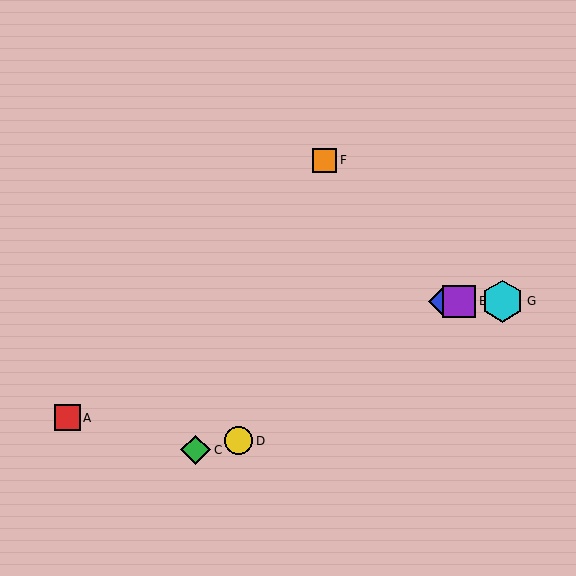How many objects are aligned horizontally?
3 objects (B, E, G) are aligned horizontally.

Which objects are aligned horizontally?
Objects B, E, G are aligned horizontally.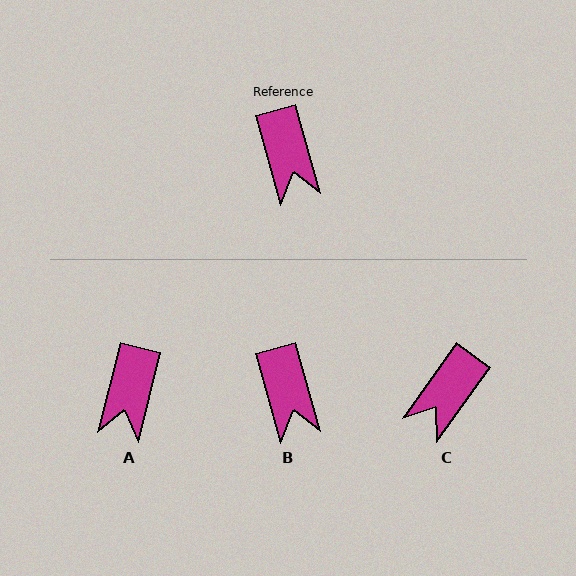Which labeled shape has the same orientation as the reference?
B.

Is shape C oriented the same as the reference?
No, it is off by about 51 degrees.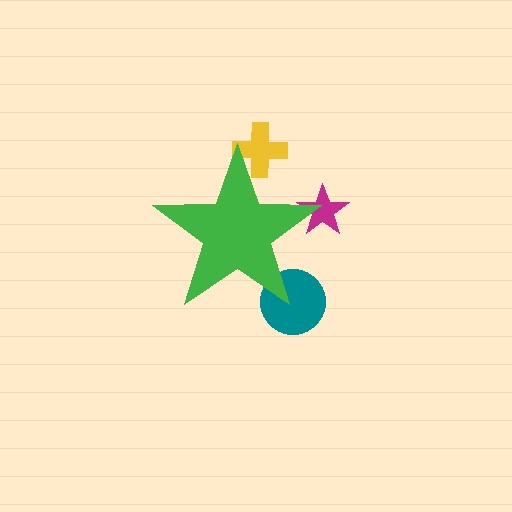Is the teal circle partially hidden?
Yes, the teal circle is partially hidden behind the green star.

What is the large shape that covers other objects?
A green star.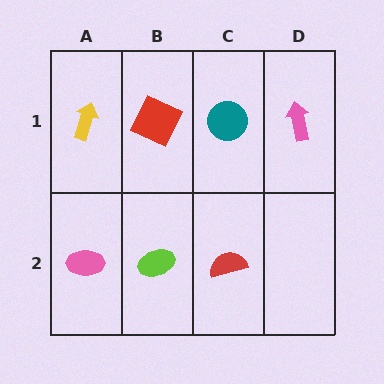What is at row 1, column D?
A pink arrow.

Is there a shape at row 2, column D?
No, that cell is empty.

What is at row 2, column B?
A lime ellipse.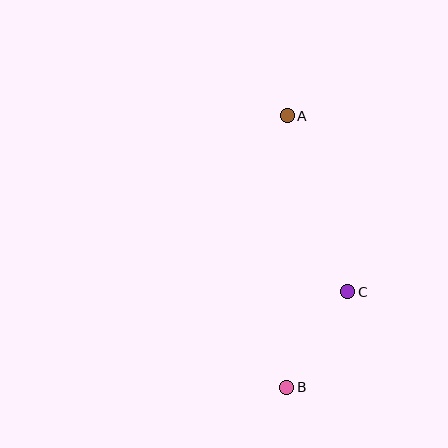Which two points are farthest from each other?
Points A and B are farthest from each other.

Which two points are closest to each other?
Points B and C are closest to each other.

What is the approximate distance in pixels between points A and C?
The distance between A and C is approximately 186 pixels.